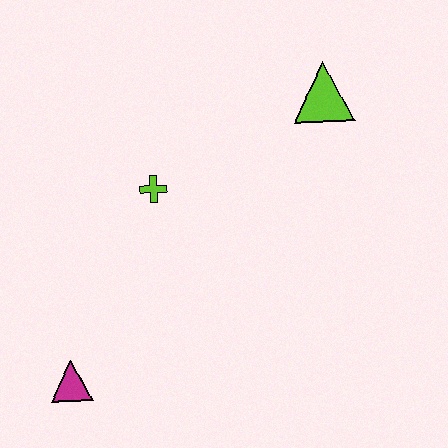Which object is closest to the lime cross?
The lime triangle is closest to the lime cross.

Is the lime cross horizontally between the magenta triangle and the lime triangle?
Yes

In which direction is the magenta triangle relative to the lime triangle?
The magenta triangle is below the lime triangle.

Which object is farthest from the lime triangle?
The magenta triangle is farthest from the lime triangle.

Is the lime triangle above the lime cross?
Yes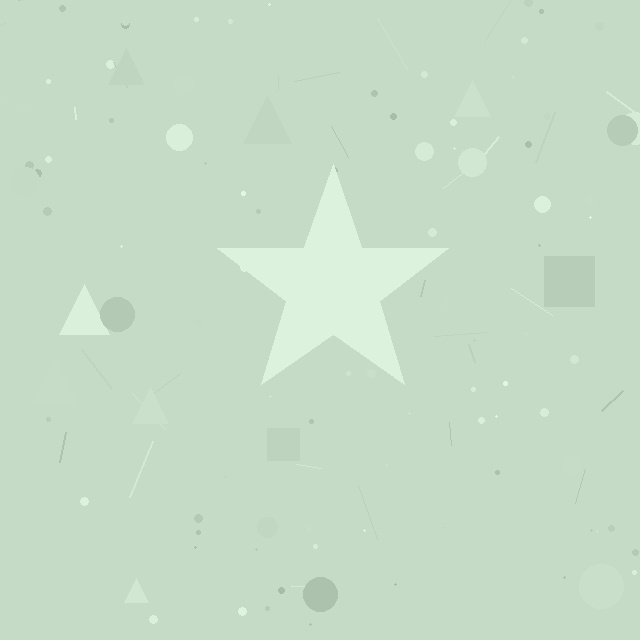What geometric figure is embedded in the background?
A star is embedded in the background.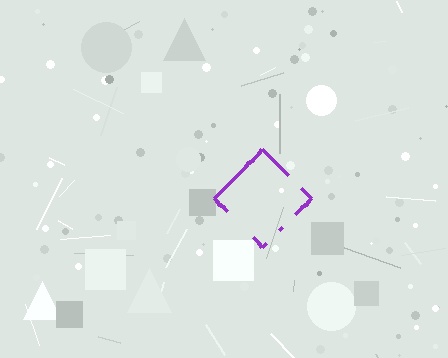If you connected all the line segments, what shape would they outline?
They would outline a diamond.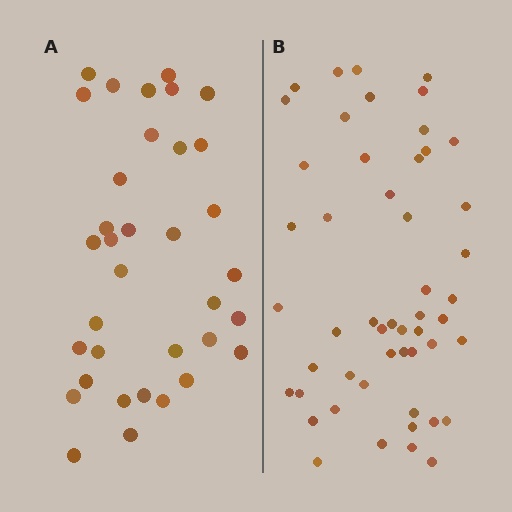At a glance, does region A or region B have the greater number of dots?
Region B (the right region) has more dots.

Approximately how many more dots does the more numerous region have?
Region B has approximately 15 more dots than region A.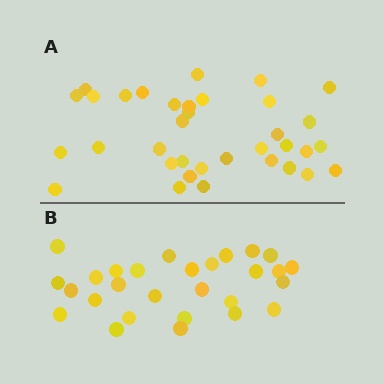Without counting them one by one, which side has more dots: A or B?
Region A (the top region) has more dots.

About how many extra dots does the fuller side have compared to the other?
Region A has roughly 8 or so more dots than region B.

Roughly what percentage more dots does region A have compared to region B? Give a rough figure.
About 25% more.